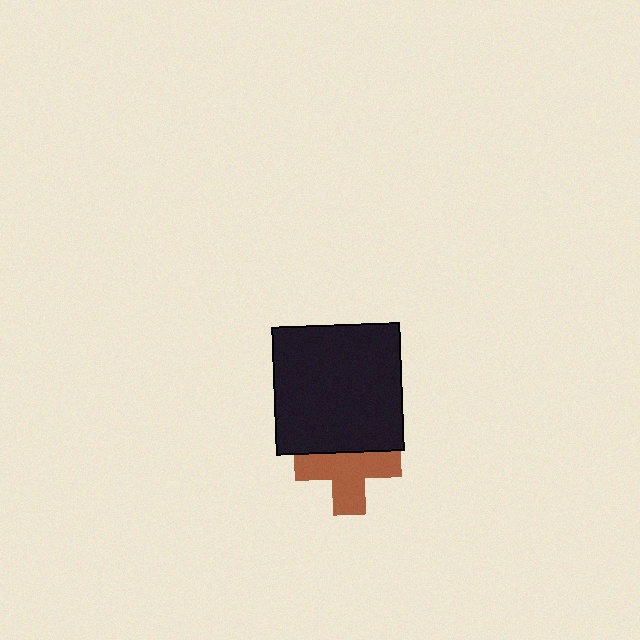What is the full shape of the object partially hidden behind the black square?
The partially hidden object is a brown cross.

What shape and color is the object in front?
The object in front is a black square.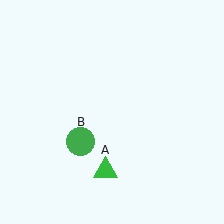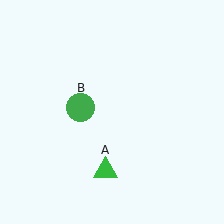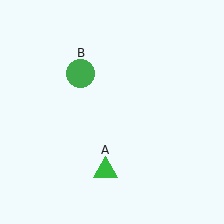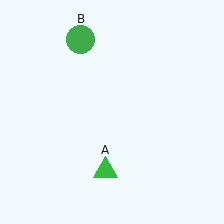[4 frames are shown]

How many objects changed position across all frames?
1 object changed position: green circle (object B).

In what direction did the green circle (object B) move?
The green circle (object B) moved up.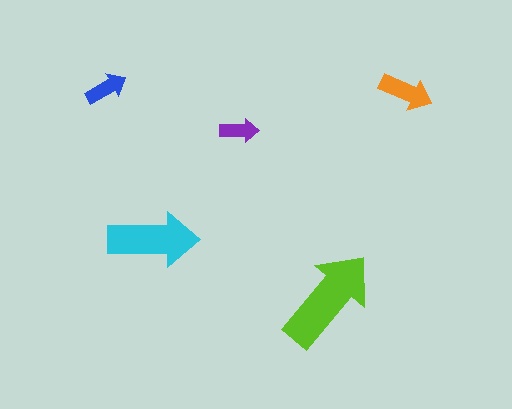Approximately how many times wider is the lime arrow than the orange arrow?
About 2 times wider.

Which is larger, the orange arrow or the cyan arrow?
The cyan one.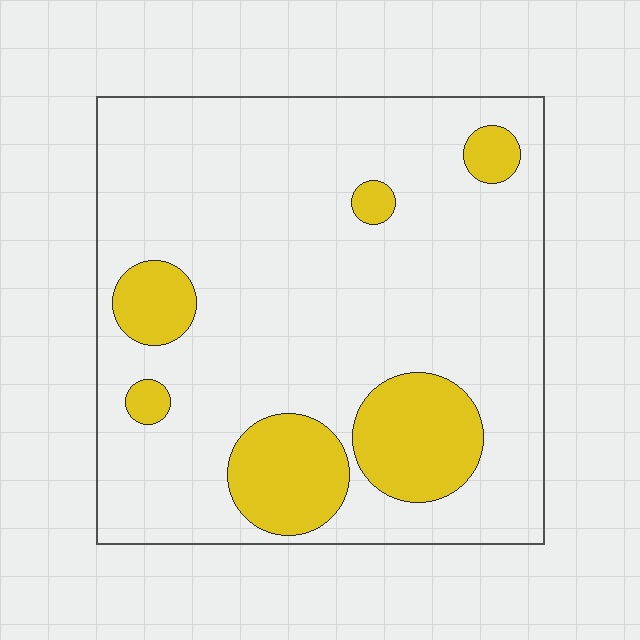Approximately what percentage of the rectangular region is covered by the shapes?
Approximately 20%.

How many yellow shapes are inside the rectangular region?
6.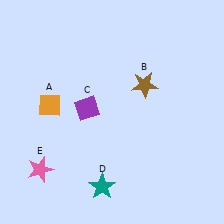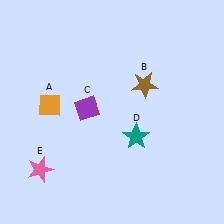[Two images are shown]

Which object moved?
The teal star (D) moved up.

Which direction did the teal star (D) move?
The teal star (D) moved up.